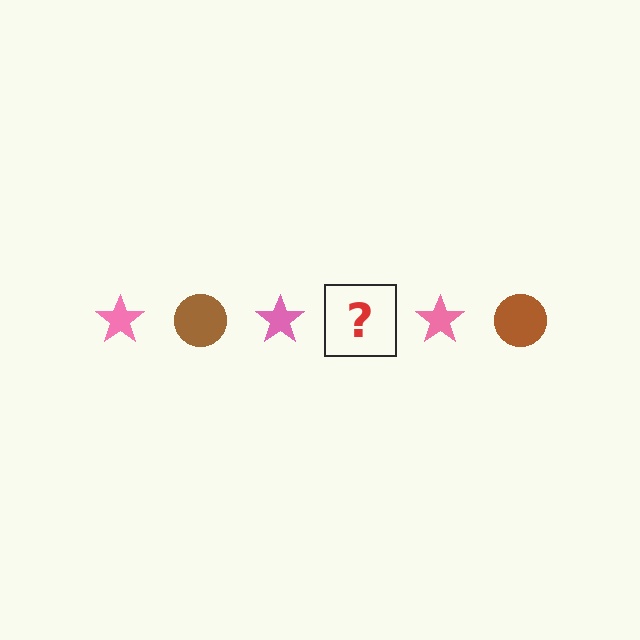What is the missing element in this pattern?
The missing element is a brown circle.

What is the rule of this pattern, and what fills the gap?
The rule is that the pattern alternates between pink star and brown circle. The gap should be filled with a brown circle.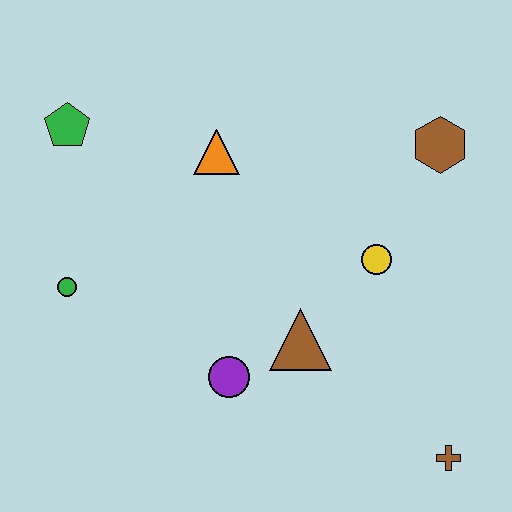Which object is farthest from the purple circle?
The brown hexagon is farthest from the purple circle.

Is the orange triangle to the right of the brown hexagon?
No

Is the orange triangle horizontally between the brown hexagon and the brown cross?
No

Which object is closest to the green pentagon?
The orange triangle is closest to the green pentagon.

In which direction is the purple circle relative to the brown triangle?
The purple circle is to the left of the brown triangle.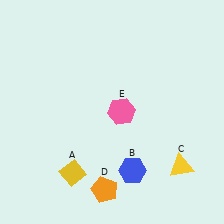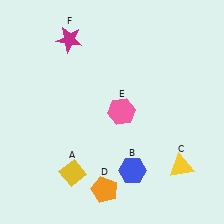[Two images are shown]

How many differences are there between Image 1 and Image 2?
There is 1 difference between the two images.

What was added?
A magenta star (F) was added in Image 2.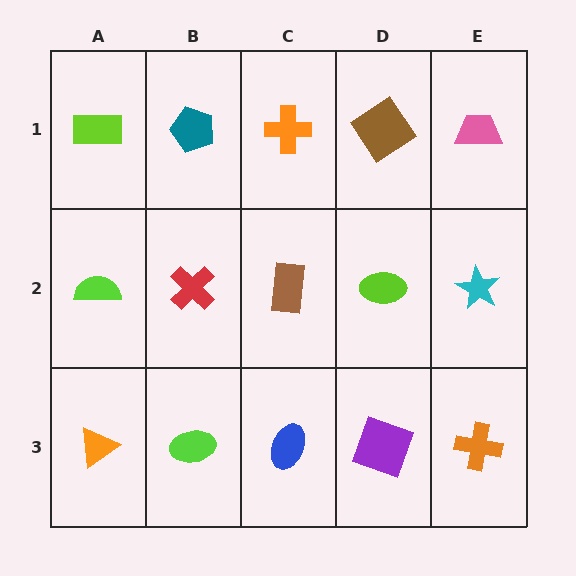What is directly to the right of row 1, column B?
An orange cross.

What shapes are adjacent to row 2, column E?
A pink trapezoid (row 1, column E), an orange cross (row 3, column E), a lime ellipse (row 2, column D).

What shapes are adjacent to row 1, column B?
A red cross (row 2, column B), a lime rectangle (row 1, column A), an orange cross (row 1, column C).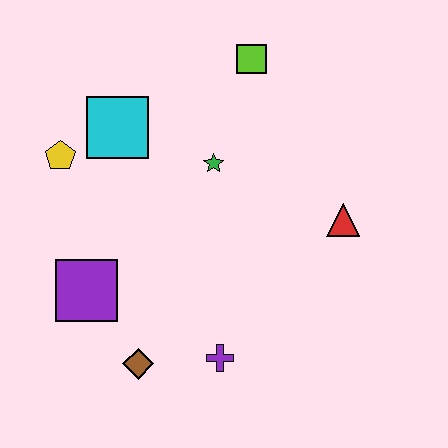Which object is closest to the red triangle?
The green star is closest to the red triangle.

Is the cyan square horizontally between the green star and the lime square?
No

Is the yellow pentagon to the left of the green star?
Yes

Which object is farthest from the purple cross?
The lime square is farthest from the purple cross.